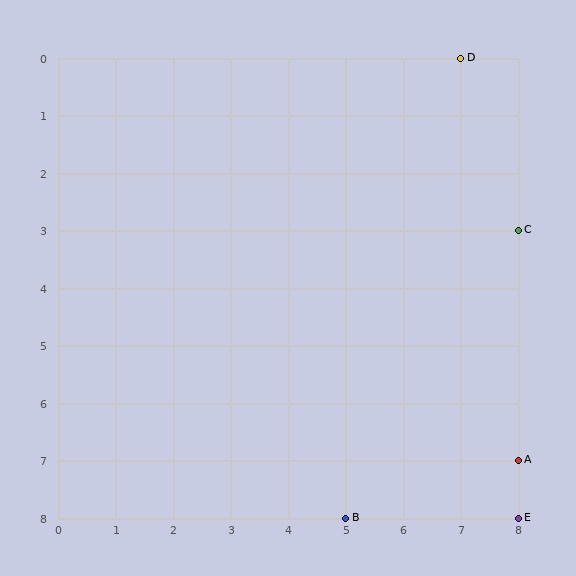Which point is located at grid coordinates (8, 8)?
Point E is at (8, 8).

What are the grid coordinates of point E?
Point E is at grid coordinates (8, 8).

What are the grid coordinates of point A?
Point A is at grid coordinates (8, 7).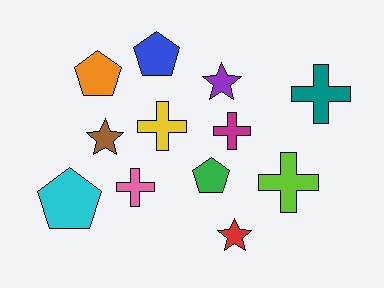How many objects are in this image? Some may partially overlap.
There are 12 objects.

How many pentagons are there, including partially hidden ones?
There are 4 pentagons.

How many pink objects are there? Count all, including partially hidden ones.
There is 1 pink object.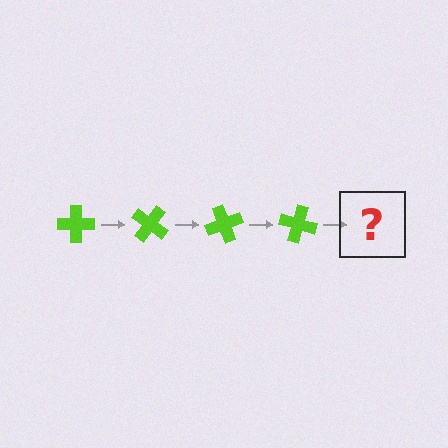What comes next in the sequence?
The next element should be a lime cross rotated 140 degrees.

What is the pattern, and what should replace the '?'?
The pattern is that the cross rotates 35 degrees each step. The '?' should be a lime cross rotated 140 degrees.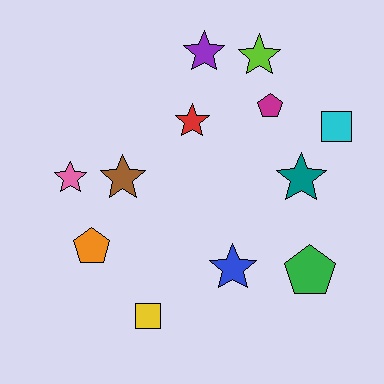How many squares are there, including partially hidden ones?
There are 2 squares.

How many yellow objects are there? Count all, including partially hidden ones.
There is 1 yellow object.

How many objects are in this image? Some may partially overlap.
There are 12 objects.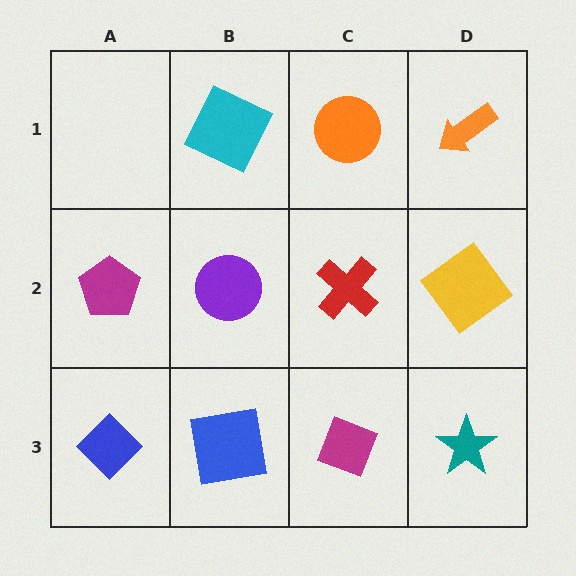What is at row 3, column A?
A blue diamond.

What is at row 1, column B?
A cyan square.